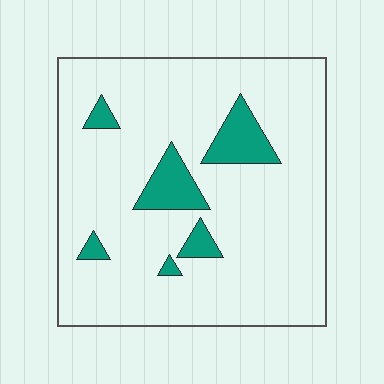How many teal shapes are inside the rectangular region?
6.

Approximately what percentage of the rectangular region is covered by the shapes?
Approximately 10%.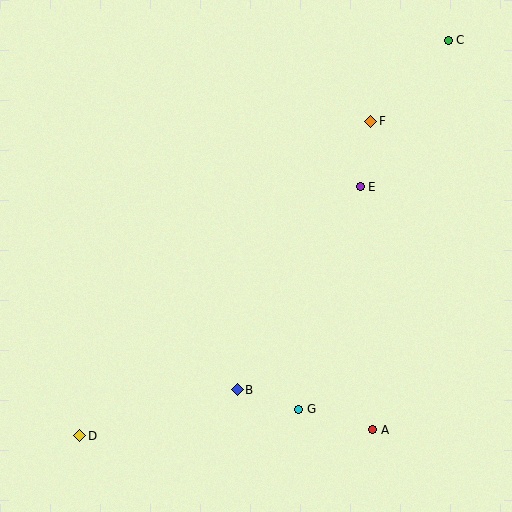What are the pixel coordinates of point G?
Point G is at (299, 409).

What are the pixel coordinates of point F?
Point F is at (371, 121).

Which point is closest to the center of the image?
Point E at (360, 187) is closest to the center.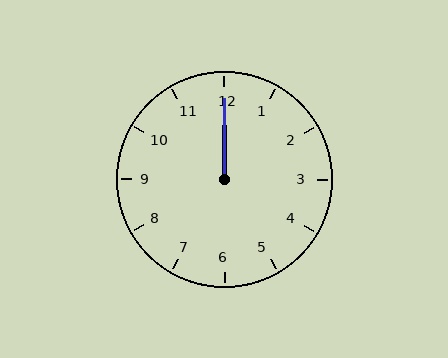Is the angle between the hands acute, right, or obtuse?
It is acute.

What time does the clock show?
12:00.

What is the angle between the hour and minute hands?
Approximately 0 degrees.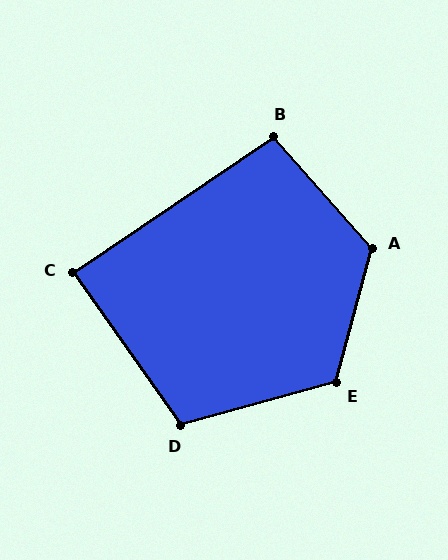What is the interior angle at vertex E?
Approximately 121 degrees (obtuse).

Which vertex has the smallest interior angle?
C, at approximately 89 degrees.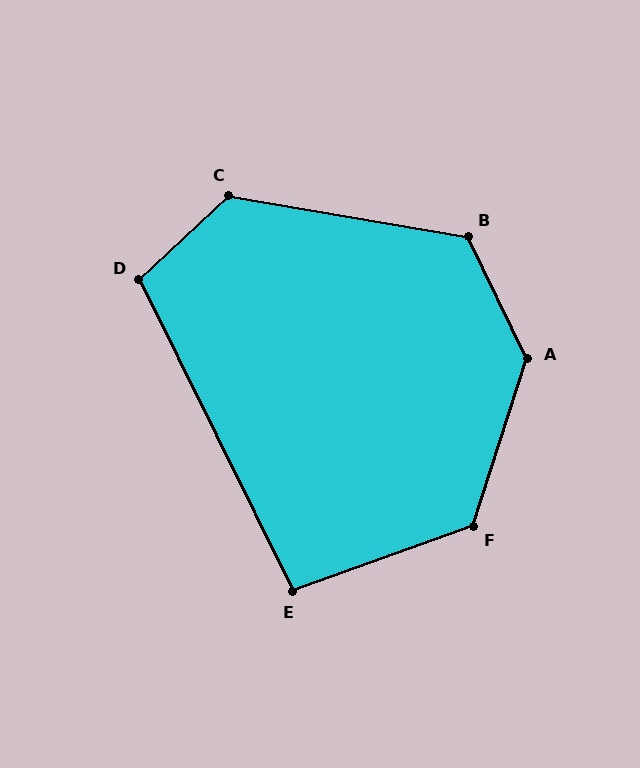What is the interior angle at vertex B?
Approximately 126 degrees (obtuse).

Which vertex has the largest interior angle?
A, at approximately 136 degrees.